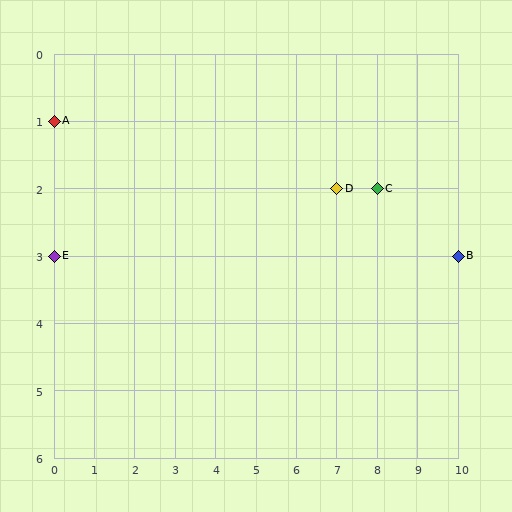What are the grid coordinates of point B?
Point B is at grid coordinates (10, 3).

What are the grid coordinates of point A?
Point A is at grid coordinates (0, 1).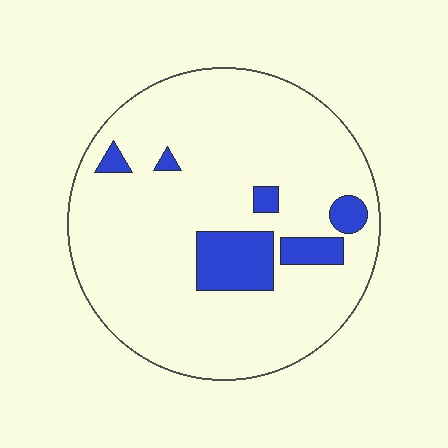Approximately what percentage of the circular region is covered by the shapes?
Approximately 10%.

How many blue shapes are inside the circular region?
6.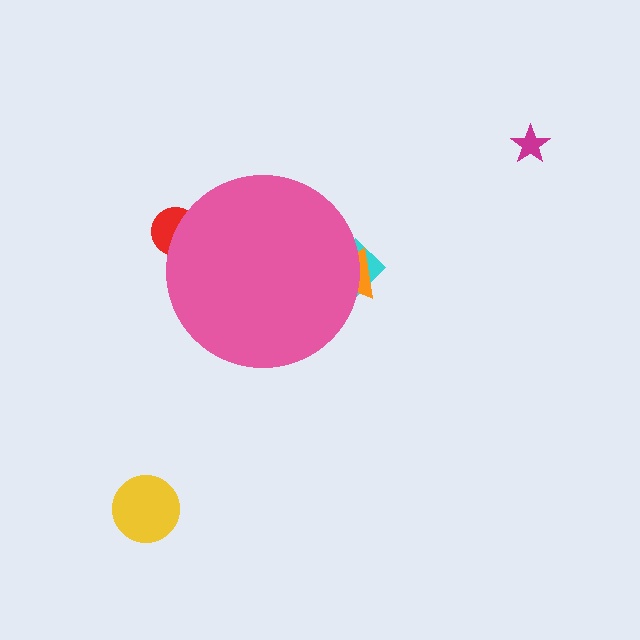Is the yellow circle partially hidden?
No, the yellow circle is fully visible.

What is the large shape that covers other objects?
A pink circle.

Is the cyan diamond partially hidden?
Yes, the cyan diamond is partially hidden behind the pink circle.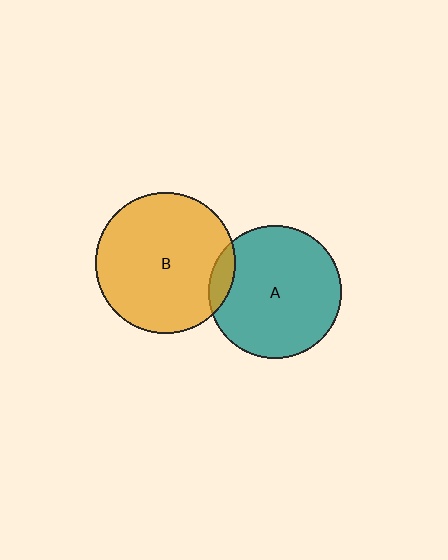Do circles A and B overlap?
Yes.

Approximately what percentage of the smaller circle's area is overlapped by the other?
Approximately 10%.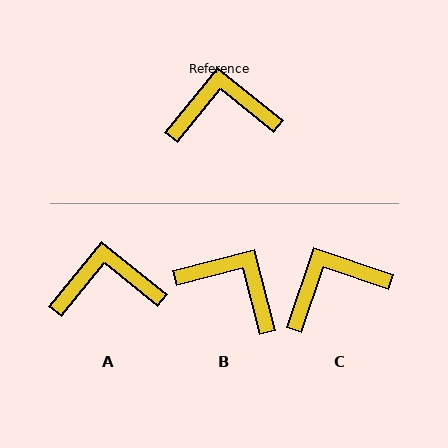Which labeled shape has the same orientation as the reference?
A.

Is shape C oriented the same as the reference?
No, it is off by about 21 degrees.